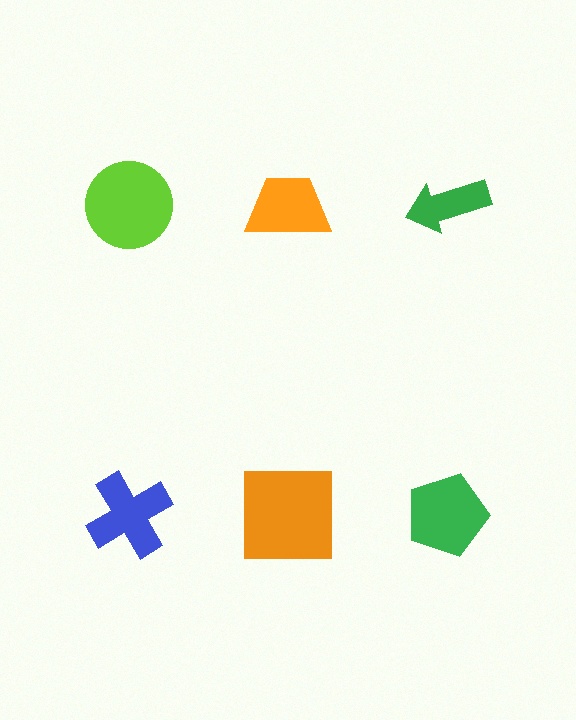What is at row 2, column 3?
A green pentagon.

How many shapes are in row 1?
3 shapes.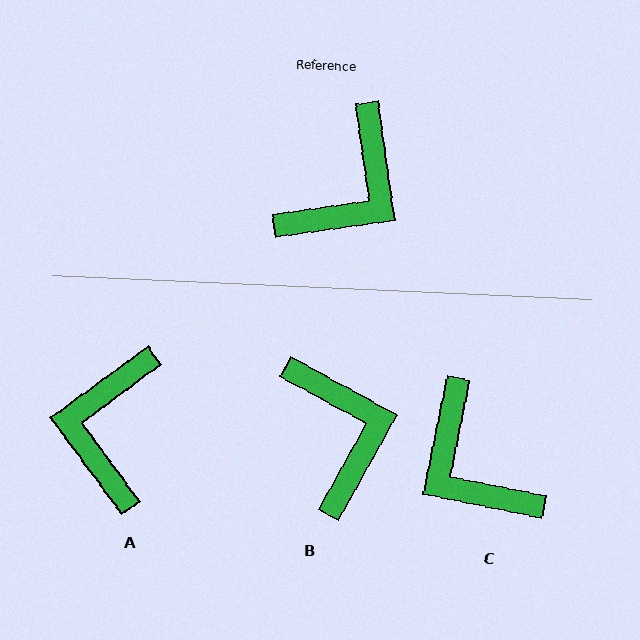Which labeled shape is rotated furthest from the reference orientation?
A, about 151 degrees away.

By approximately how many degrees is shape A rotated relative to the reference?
Approximately 151 degrees clockwise.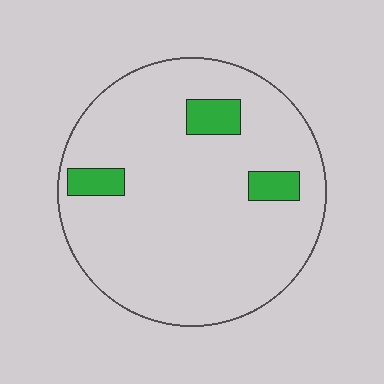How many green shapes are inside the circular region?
3.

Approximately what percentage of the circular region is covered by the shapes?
Approximately 10%.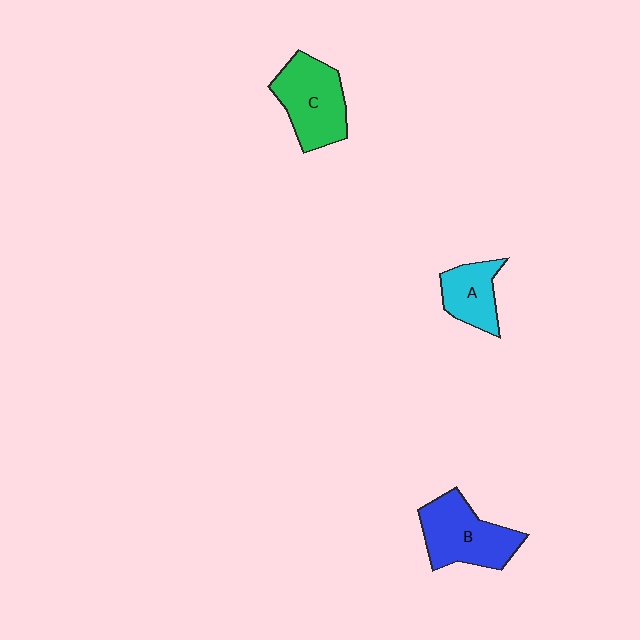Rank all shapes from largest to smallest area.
From largest to smallest: B (blue), C (green), A (cyan).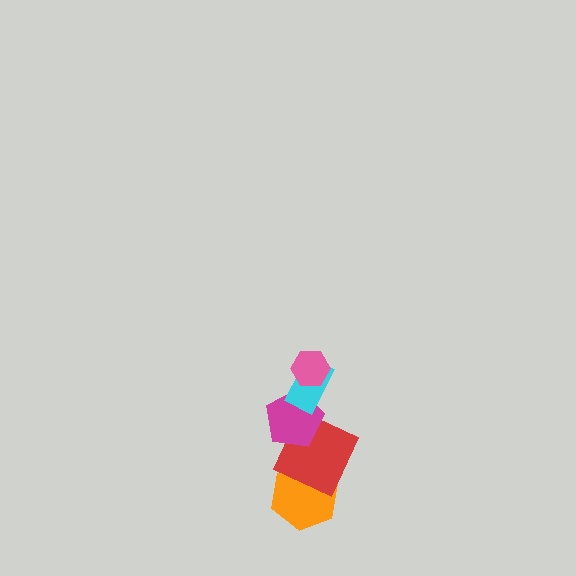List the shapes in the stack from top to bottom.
From top to bottom: the pink hexagon, the cyan rectangle, the magenta pentagon, the red square, the orange hexagon.